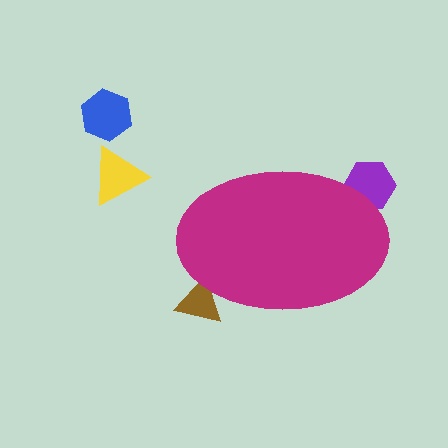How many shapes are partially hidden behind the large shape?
2 shapes are partially hidden.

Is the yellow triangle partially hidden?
No, the yellow triangle is fully visible.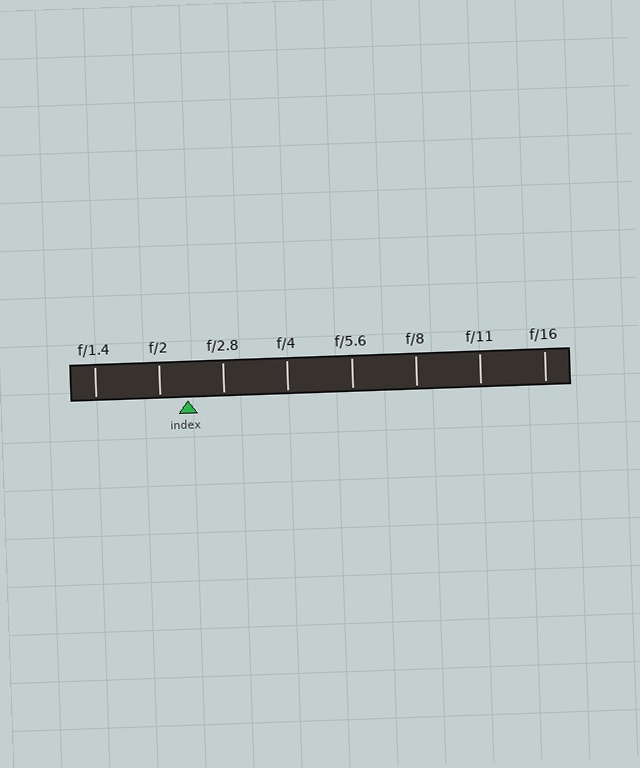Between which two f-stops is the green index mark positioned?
The index mark is between f/2 and f/2.8.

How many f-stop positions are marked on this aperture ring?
There are 8 f-stop positions marked.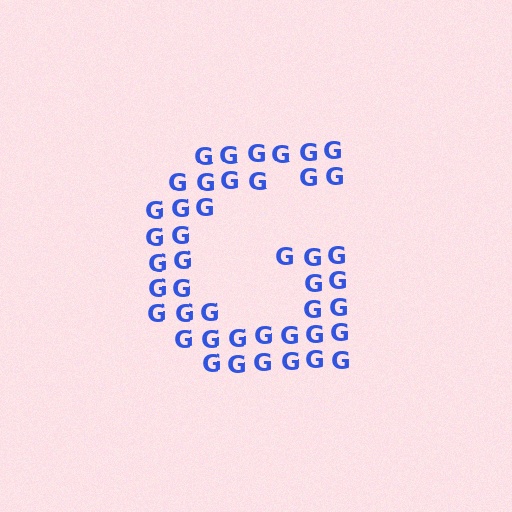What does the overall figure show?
The overall figure shows the letter G.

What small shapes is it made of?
It is made of small letter G's.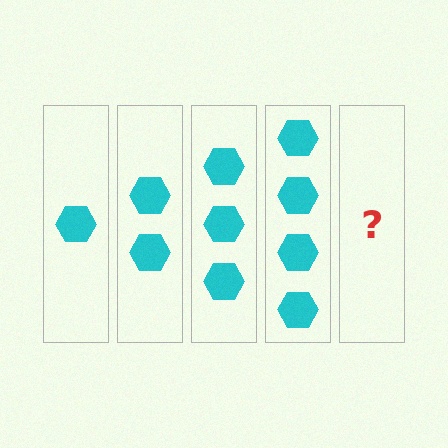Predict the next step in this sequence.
The next step is 5 hexagons.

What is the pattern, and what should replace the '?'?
The pattern is that each step adds one more hexagon. The '?' should be 5 hexagons.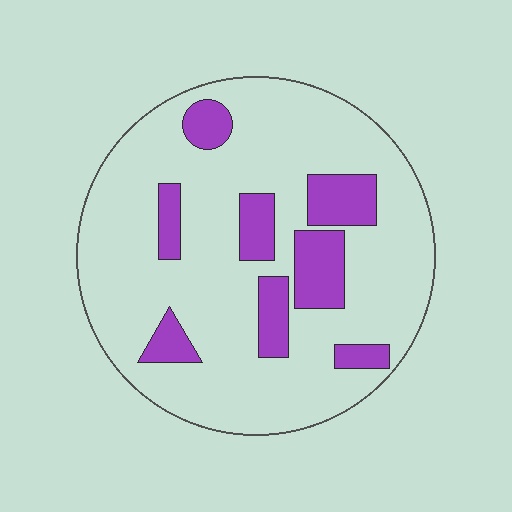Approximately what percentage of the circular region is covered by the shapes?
Approximately 20%.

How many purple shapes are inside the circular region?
8.